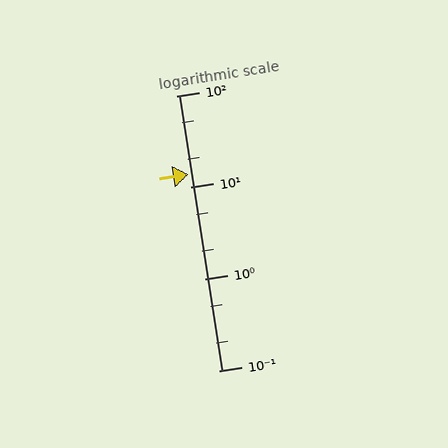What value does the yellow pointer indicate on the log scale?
The pointer indicates approximately 14.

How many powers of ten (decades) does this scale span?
The scale spans 3 decades, from 0.1 to 100.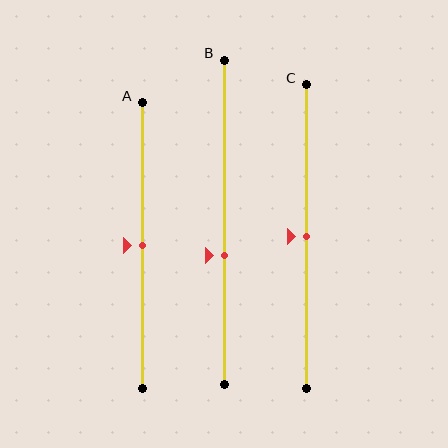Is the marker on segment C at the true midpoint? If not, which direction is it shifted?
Yes, the marker on segment C is at the true midpoint.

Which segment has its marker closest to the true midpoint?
Segment A has its marker closest to the true midpoint.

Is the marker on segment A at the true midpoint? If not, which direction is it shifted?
Yes, the marker on segment A is at the true midpoint.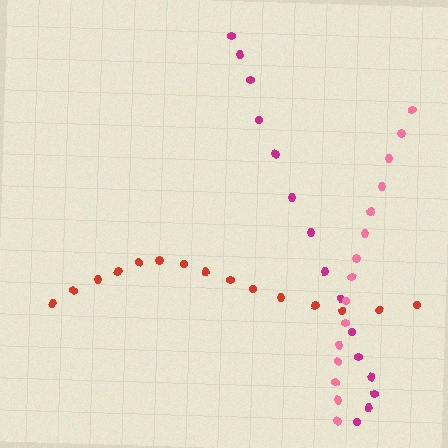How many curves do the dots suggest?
There are 3 distinct paths.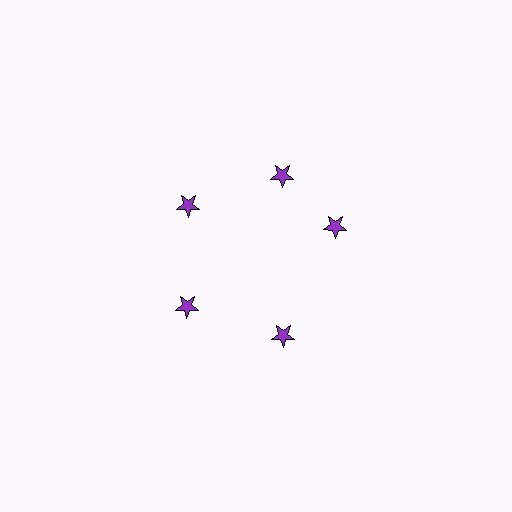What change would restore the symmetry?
The symmetry would be restored by rotating it back into even spacing with its neighbors so that all 5 stars sit at equal angles and equal distance from the center.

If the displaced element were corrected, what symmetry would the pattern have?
It would have 5-fold rotational symmetry — the pattern would map onto itself every 72 degrees.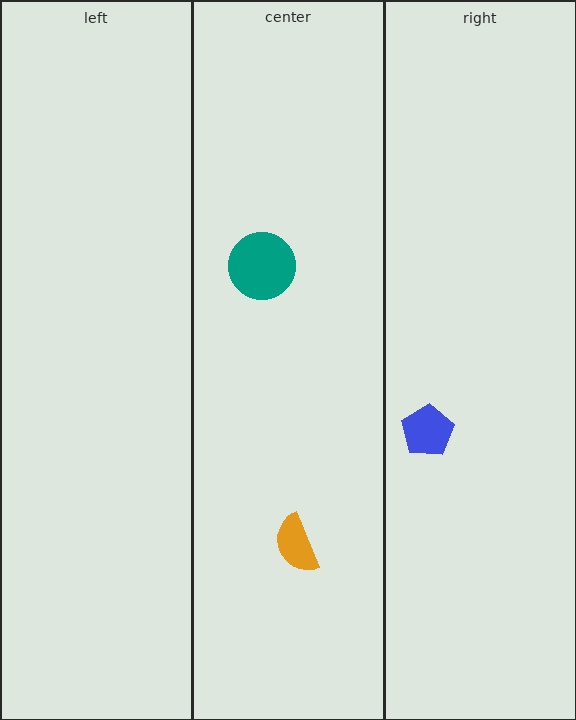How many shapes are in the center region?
2.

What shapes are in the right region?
The blue pentagon.